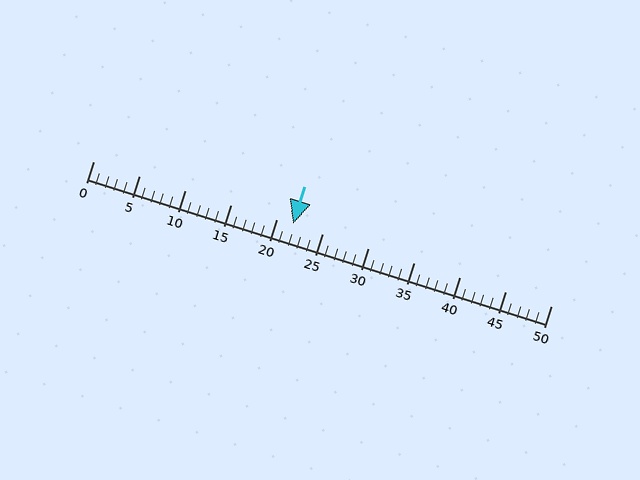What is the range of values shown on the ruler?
The ruler shows values from 0 to 50.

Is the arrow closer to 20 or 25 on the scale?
The arrow is closer to 20.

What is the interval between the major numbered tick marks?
The major tick marks are spaced 5 units apart.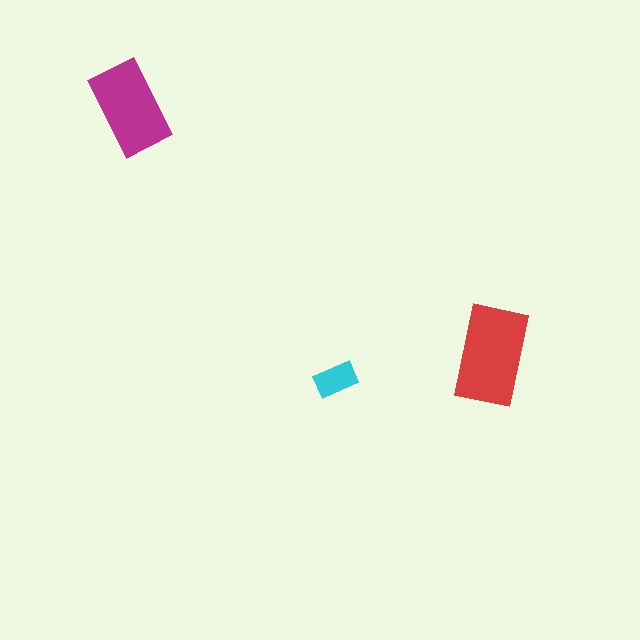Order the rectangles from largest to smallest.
the red one, the magenta one, the cyan one.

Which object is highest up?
The magenta rectangle is topmost.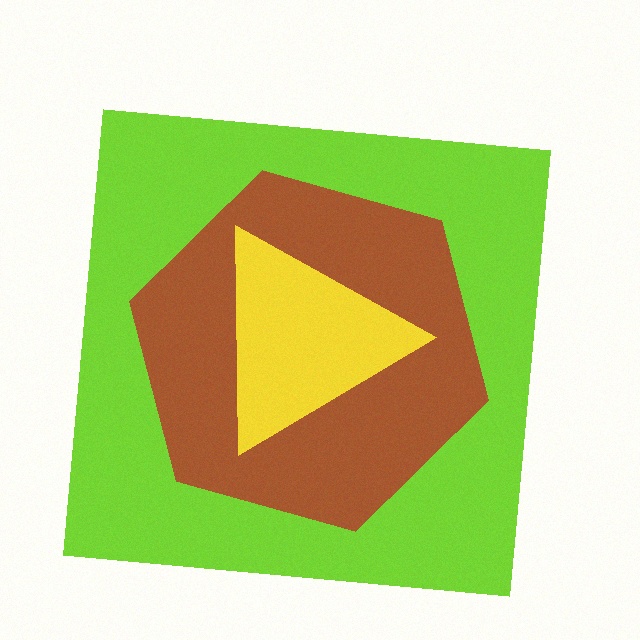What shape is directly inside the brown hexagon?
The yellow triangle.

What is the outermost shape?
The lime square.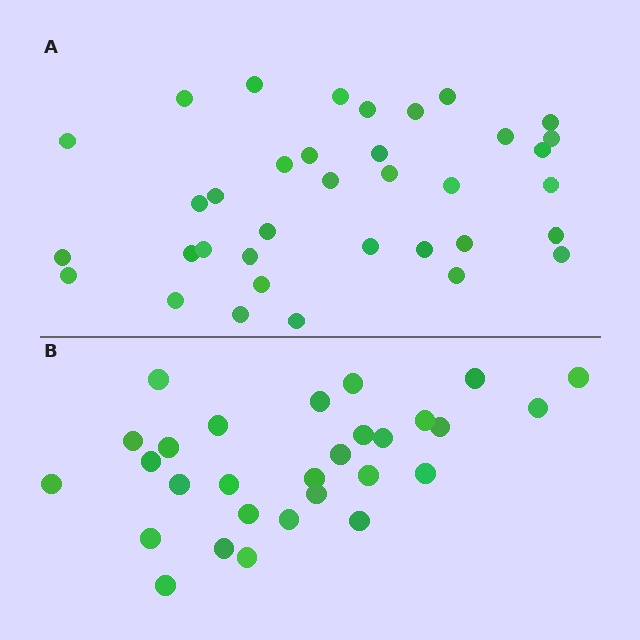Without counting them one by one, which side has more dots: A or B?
Region A (the top region) has more dots.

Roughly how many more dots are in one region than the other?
Region A has roughly 8 or so more dots than region B.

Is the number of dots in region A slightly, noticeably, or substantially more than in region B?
Region A has only slightly more — the two regions are fairly close. The ratio is roughly 1.2 to 1.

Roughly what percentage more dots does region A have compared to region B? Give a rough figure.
About 25% more.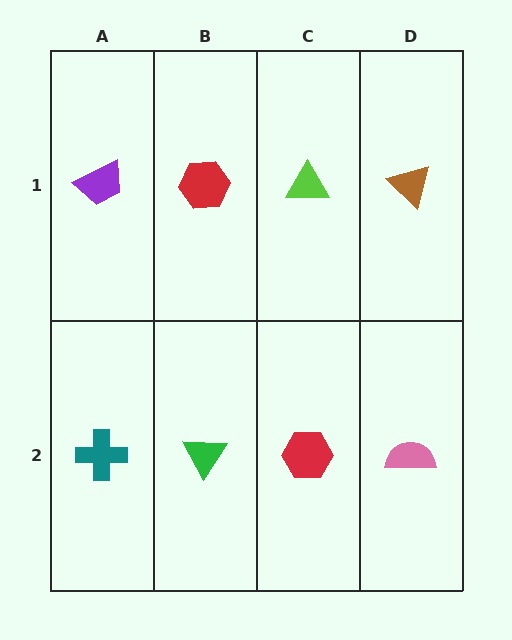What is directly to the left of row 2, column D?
A red hexagon.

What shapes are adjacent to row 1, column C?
A red hexagon (row 2, column C), a red hexagon (row 1, column B), a brown triangle (row 1, column D).